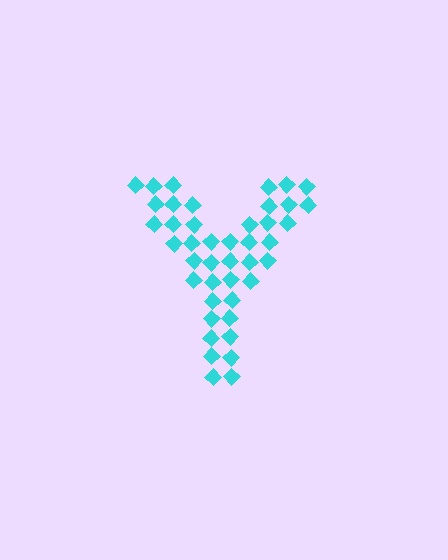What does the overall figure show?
The overall figure shows the letter Y.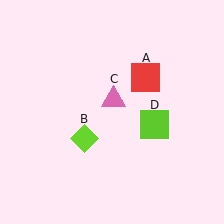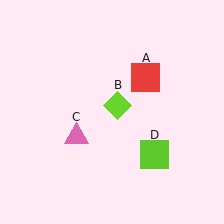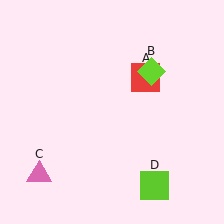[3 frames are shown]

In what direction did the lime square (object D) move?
The lime square (object D) moved down.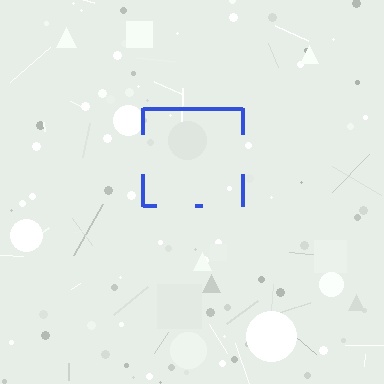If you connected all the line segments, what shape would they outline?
They would outline a square.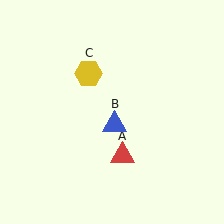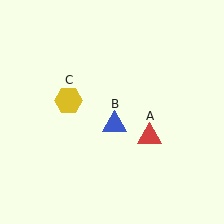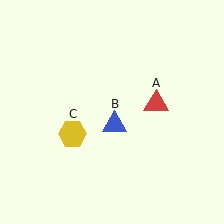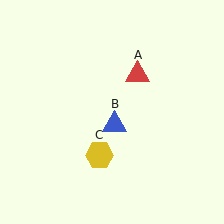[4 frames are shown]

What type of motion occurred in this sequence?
The red triangle (object A), yellow hexagon (object C) rotated counterclockwise around the center of the scene.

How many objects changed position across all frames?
2 objects changed position: red triangle (object A), yellow hexagon (object C).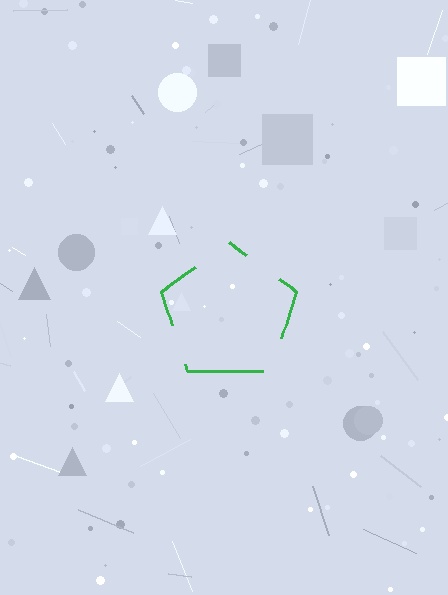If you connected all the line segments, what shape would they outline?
They would outline a pentagon.